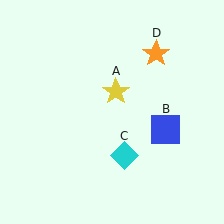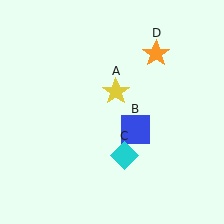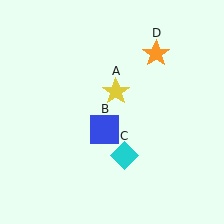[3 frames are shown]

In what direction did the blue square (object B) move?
The blue square (object B) moved left.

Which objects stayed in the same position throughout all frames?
Yellow star (object A) and cyan diamond (object C) and orange star (object D) remained stationary.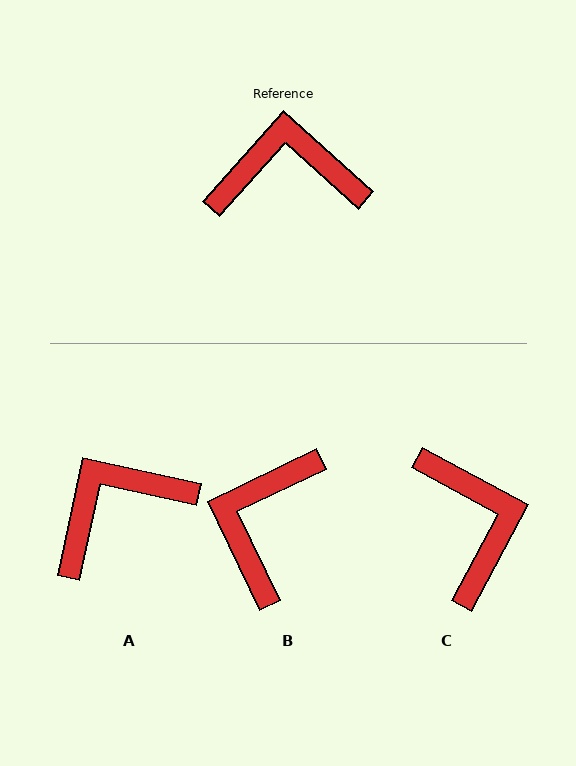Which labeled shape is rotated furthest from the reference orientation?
C, about 76 degrees away.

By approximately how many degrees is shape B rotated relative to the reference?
Approximately 68 degrees counter-clockwise.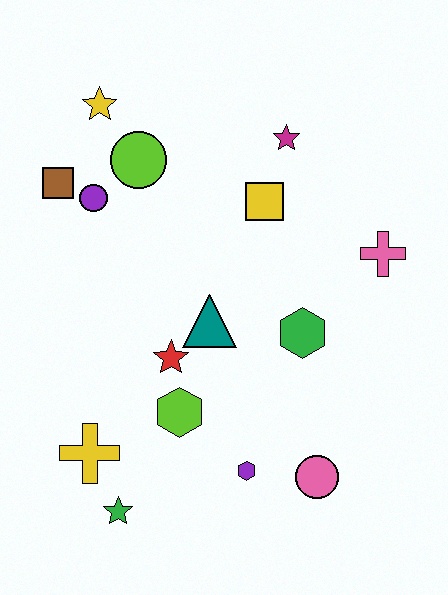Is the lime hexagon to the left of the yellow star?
No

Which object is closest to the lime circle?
The purple circle is closest to the lime circle.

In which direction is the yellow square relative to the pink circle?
The yellow square is above the pink circle.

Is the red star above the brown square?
No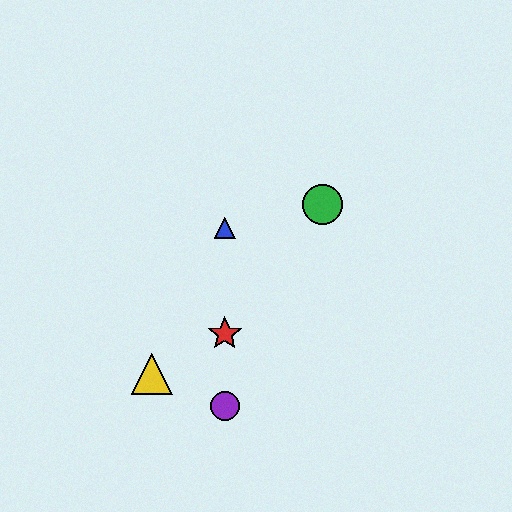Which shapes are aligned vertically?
The red star, the blue triangle, the purple circle are aligned vertically.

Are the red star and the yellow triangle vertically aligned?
No, the red star is at x≈225 and the yellow triangle is at x≈152.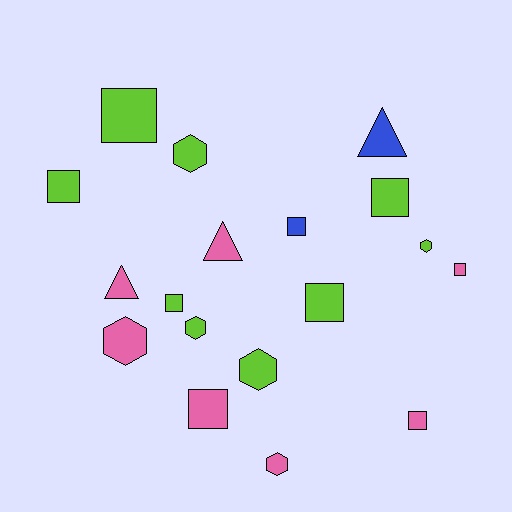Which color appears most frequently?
Lime, with 9 objects.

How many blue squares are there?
There is 1 blue square.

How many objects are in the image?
There are 18 objects.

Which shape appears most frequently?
Square, with 9 objects.